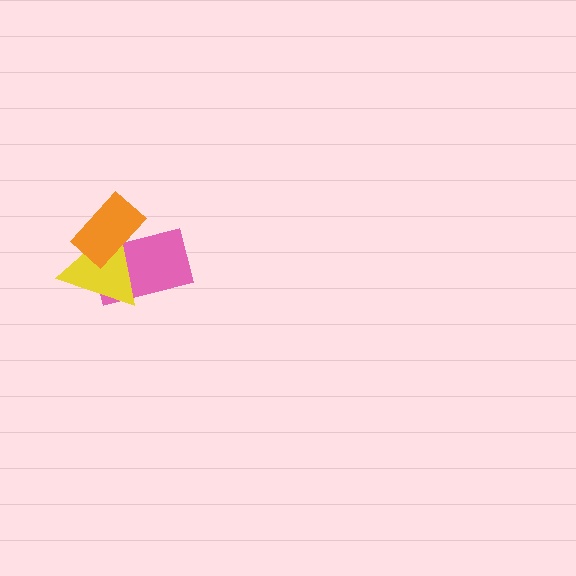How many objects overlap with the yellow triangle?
2 objects overlap with the yellow triangle.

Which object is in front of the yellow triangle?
The orange rectangle is in front of the yellow triangle.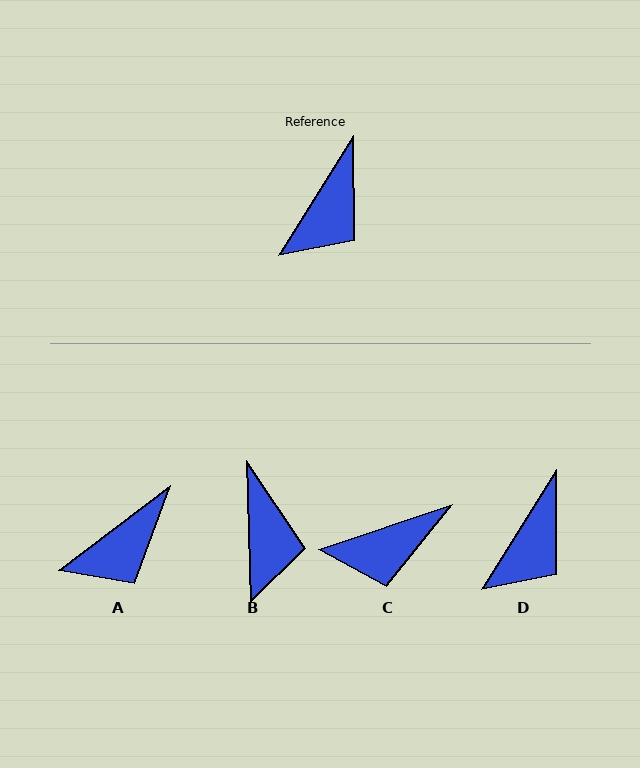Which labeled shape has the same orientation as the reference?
D.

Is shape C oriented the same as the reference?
No, it is off by about 40 degrees.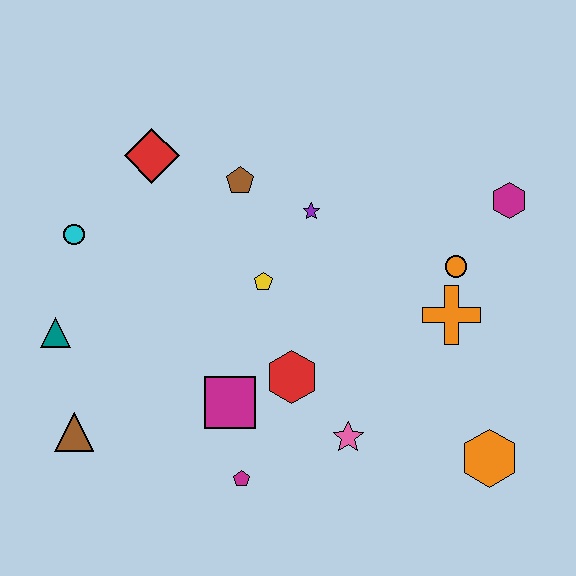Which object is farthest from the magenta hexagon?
The brown triangle is farthest from the magenta hexagon.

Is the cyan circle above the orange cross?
Yes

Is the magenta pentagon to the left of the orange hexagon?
Yes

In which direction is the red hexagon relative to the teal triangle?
The red hexagon is to the right of the teal triangle.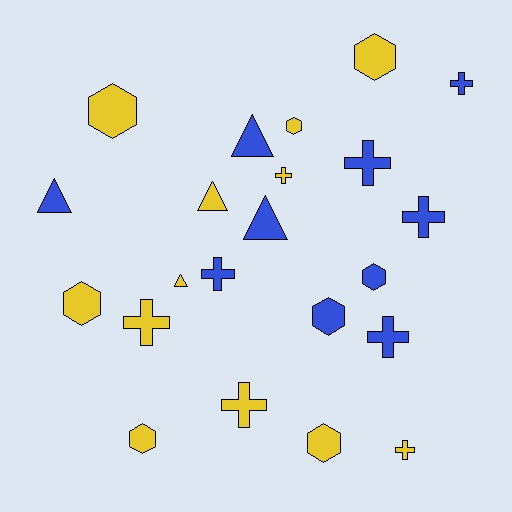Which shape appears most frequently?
Cross, with 9 objects.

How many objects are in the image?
There are 22 objects.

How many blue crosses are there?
There are 5 blue crosses.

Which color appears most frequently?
Yellow, with 12 objects.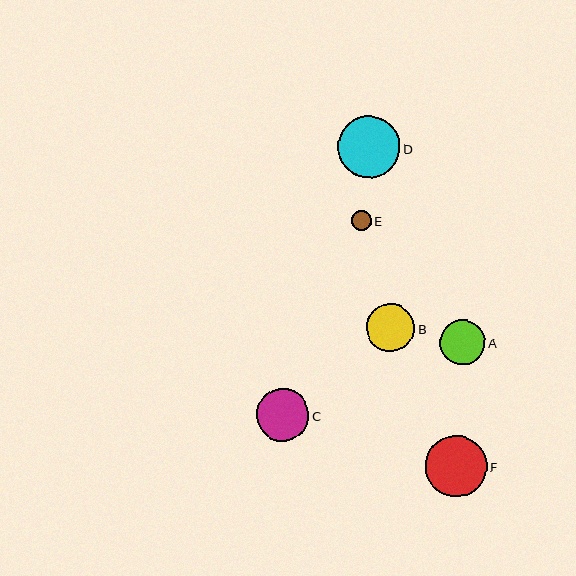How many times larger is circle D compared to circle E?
Circle D is approximately 3.1 times the size of circle E.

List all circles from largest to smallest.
From largest to smallest: D, F, C, B, A, E.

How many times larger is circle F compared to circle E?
Circle F is approximately 3.1 times the size of circle E.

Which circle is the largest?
Circle D is the largest with a size of approximately 62 pixels.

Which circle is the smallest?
Circle E is the smallest with a size of approximately 20 pixels.